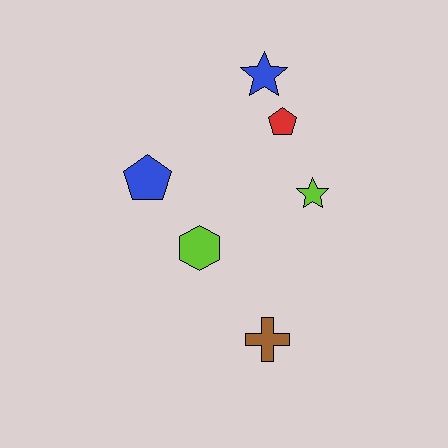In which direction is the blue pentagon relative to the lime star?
The blue pentagon is to the left of the lime star.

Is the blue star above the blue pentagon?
Yes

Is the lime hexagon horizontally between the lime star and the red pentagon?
No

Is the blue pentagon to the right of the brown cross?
No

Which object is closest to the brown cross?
The lime hexagon is closest to the brown cross.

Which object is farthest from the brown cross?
The blue star is farthest from the brown cross.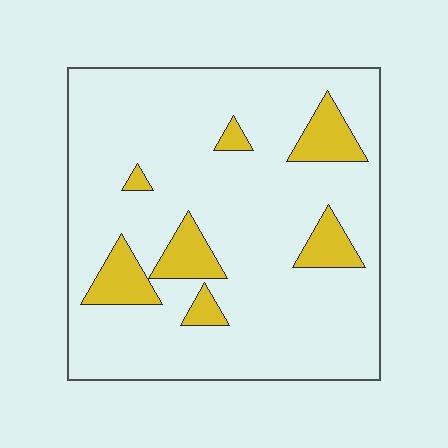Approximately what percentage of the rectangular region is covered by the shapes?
Approximately 15%.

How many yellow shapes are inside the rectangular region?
7.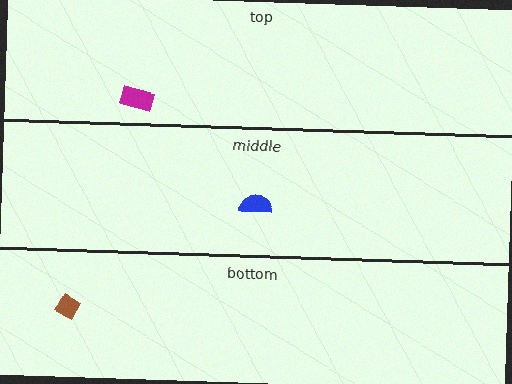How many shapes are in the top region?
1.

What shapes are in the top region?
The magenta rectangle.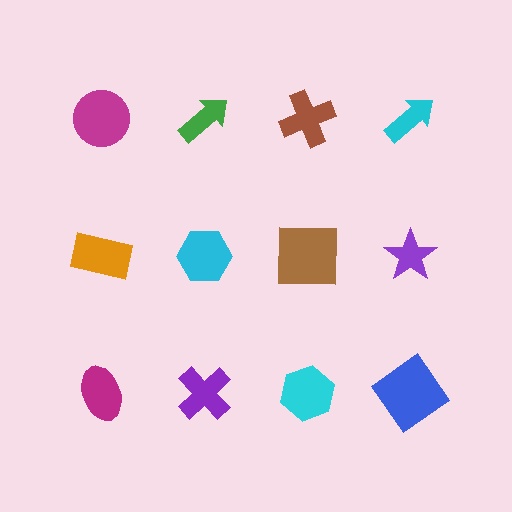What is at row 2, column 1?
An orange rectangle.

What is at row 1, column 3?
A brown cross.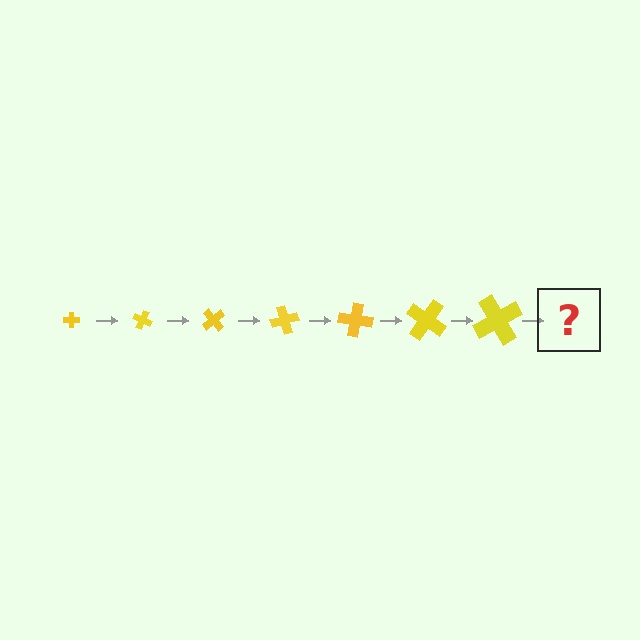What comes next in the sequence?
The next element should be a cross, larger than the previous one and rotated 175 degrees from the start.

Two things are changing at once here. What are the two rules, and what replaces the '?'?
The two rules are that the cross grows larger each step and it rotates 25 degrees each step. The '?' should be a cross, larger than the previous one and rotated 175 degrees from the start.